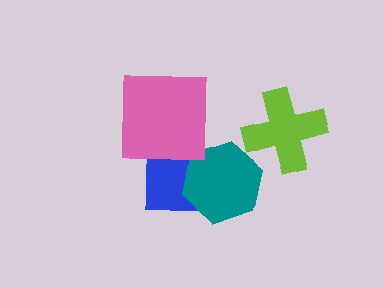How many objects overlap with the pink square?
1 object overlaps with the pink square.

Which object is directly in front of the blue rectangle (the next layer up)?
The teal hexagon is directly in front of the blue rectangle.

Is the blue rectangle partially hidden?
Yes, it is partially covered by another shape.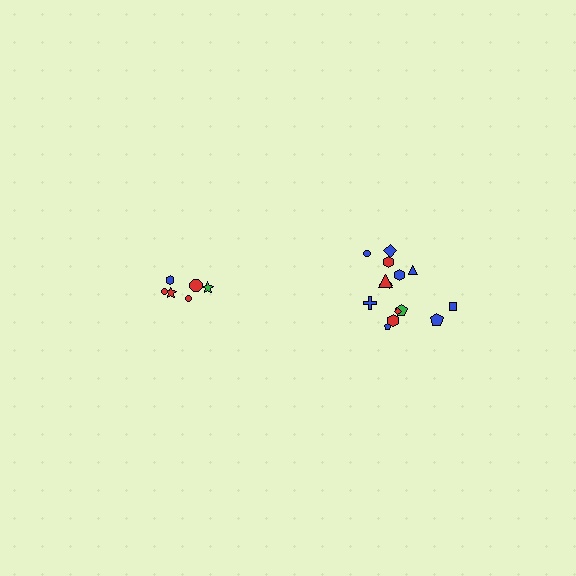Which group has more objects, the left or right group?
The right group.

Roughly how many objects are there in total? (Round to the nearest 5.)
Roughly 20 objects in total.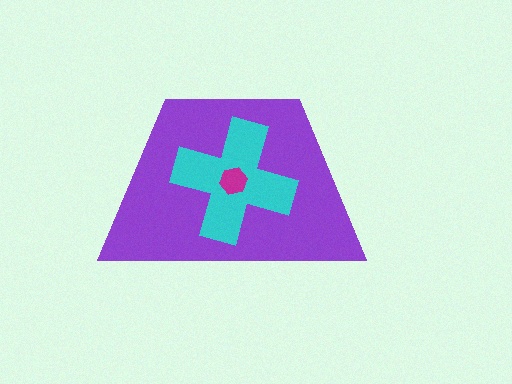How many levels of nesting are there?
3.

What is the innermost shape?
The magenta hexagon.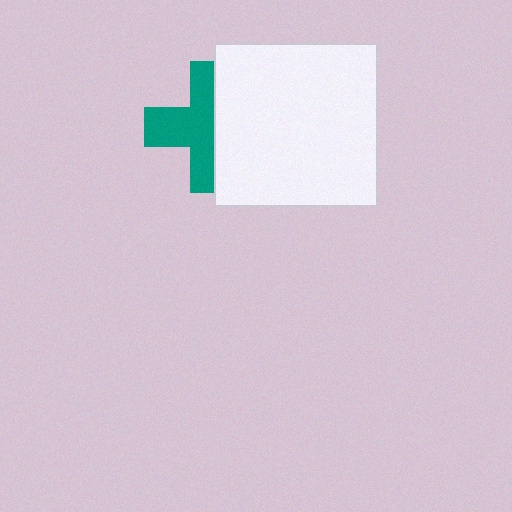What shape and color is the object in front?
The object in front is a white square.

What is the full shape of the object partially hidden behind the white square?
The partially hidden object is a teal cross.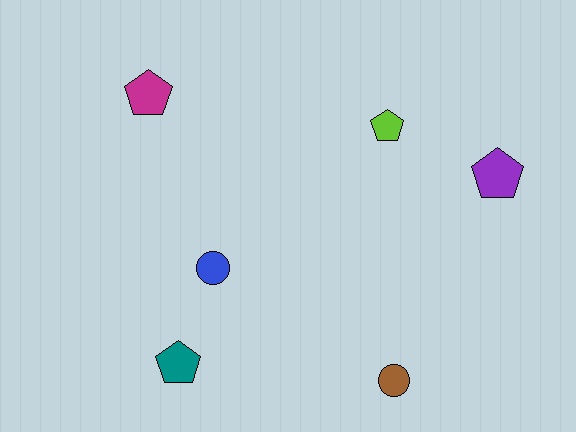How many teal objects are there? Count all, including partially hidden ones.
There is 1 teal object.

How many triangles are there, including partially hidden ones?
There are no triangles.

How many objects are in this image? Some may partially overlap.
There are 6 objects.